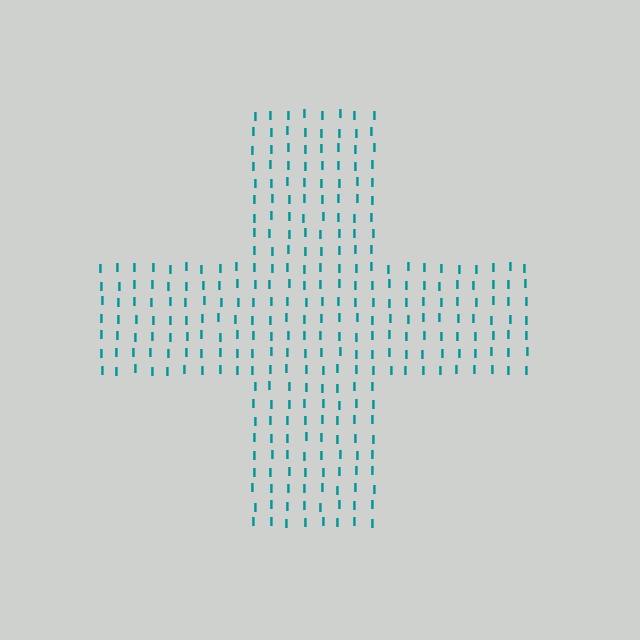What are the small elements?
The small elements are letter I's.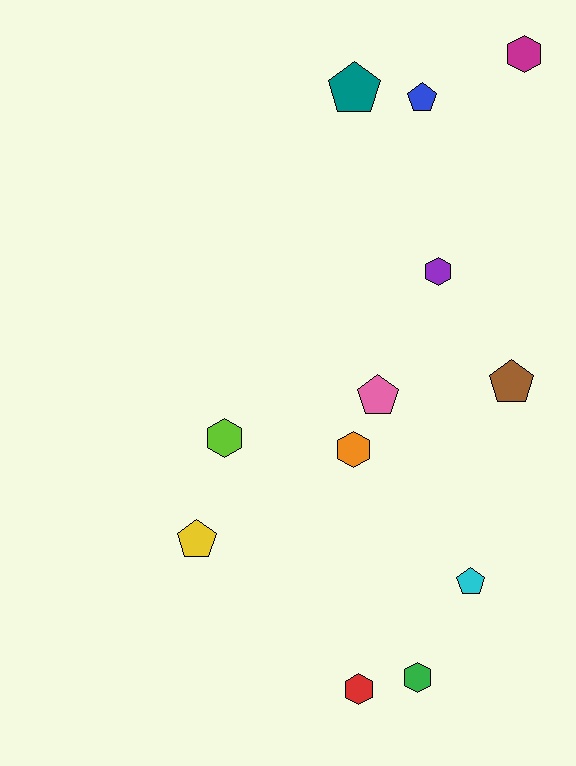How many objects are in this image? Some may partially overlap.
There are 12 objects.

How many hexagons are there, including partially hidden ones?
There are 6 hexagons.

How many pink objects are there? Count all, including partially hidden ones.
There is 1 pink object.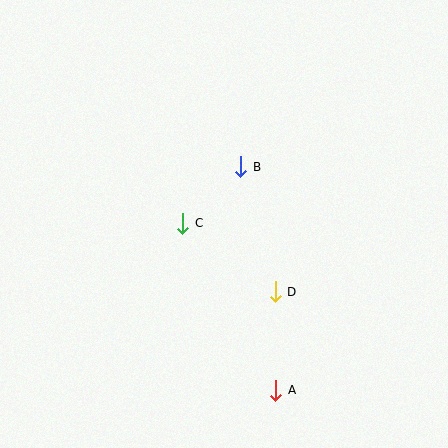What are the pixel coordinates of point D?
Point D is at (275, 292).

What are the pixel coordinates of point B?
Point B is at (241, 167).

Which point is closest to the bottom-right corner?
Point A is closest to the bottom-right corner.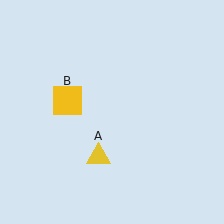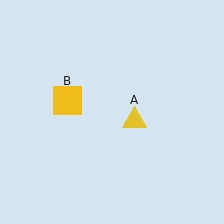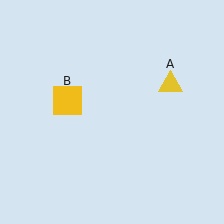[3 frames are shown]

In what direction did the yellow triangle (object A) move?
The yellow triangle (object A) moved up and to the right.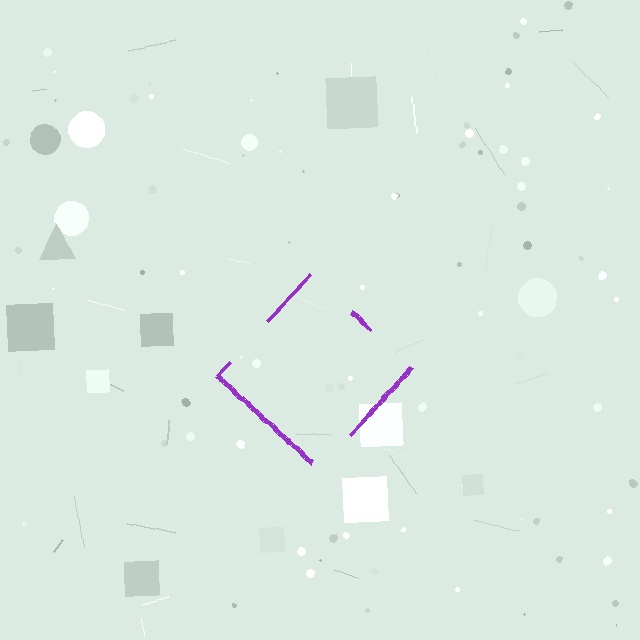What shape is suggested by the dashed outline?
The dashed outline suggests a diamond.